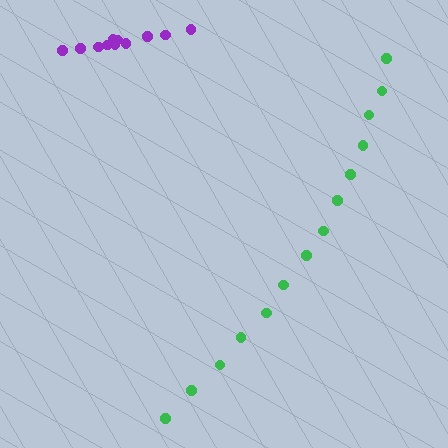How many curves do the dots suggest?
There are 2 distinct paths.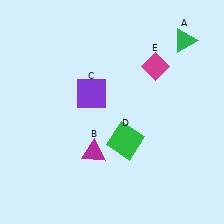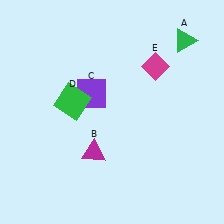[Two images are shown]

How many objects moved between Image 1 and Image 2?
1 object moved between the two images.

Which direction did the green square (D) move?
The green square (D) moved left.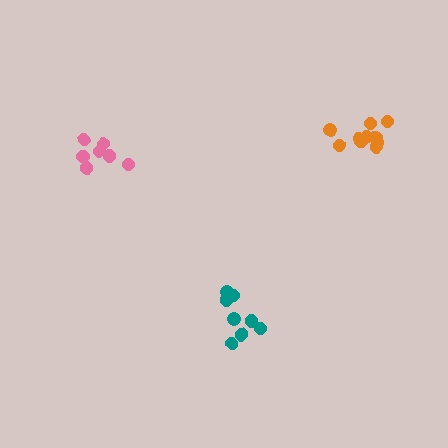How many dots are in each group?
Group 1: 7 dots, Group 2: 10 dots, Group 3: 8 dots (25 total).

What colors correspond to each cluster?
The clusters are colored: pink, orange, teal.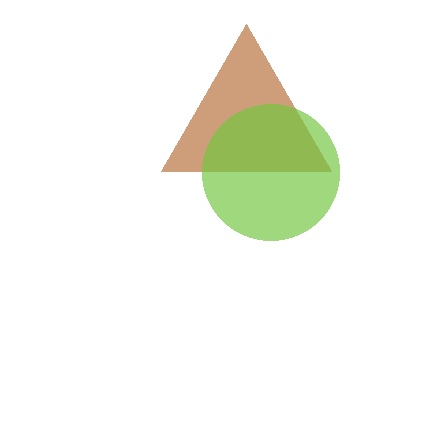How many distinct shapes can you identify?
There are 2 distinct shapes: a brown triangle, a lime circle.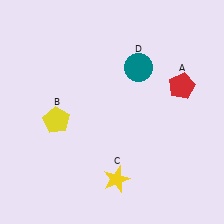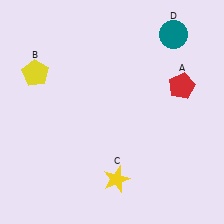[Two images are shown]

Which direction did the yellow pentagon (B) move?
The yellow pentagon (B) moved up.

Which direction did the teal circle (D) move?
The teal circle (D) moved right.